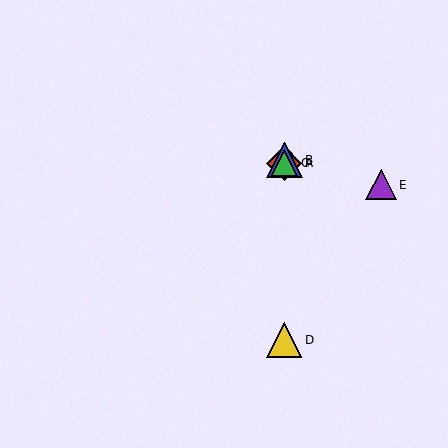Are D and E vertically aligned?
No, D is at x≈284 and E is at x≈381.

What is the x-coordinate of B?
Object B is at x≈284.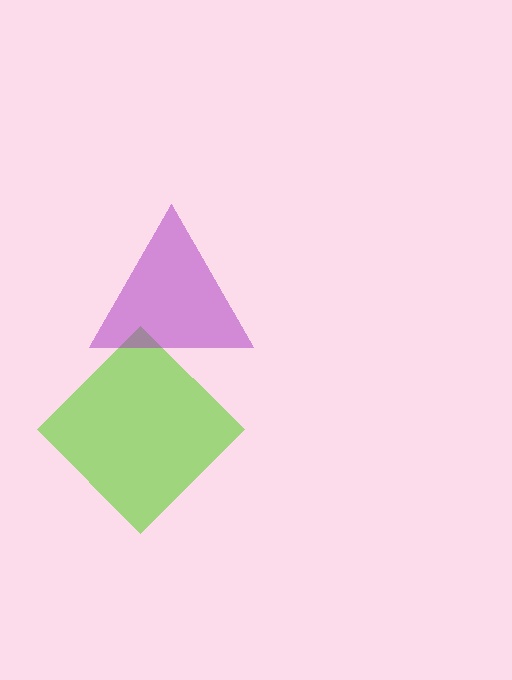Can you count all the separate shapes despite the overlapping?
Yes, there are 2 separate shapes.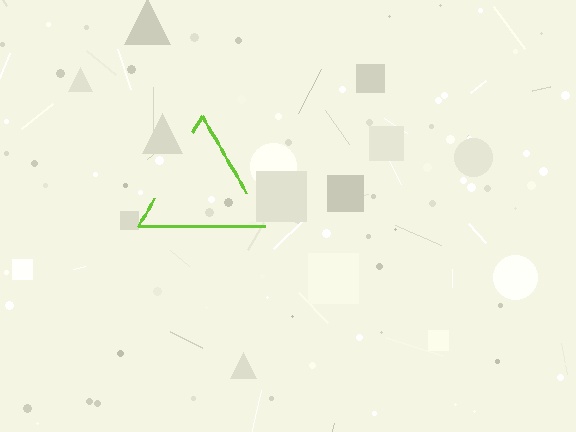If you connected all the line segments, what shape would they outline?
They would outline a triangle.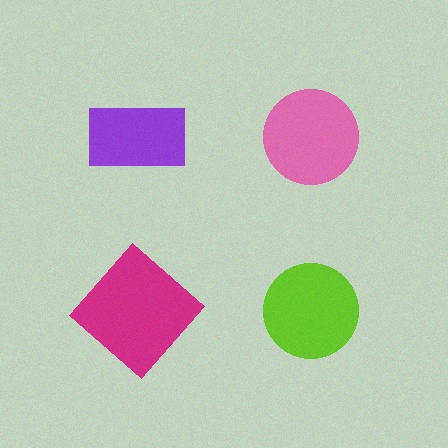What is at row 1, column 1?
A purple rectangle.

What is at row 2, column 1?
A magenta diamond.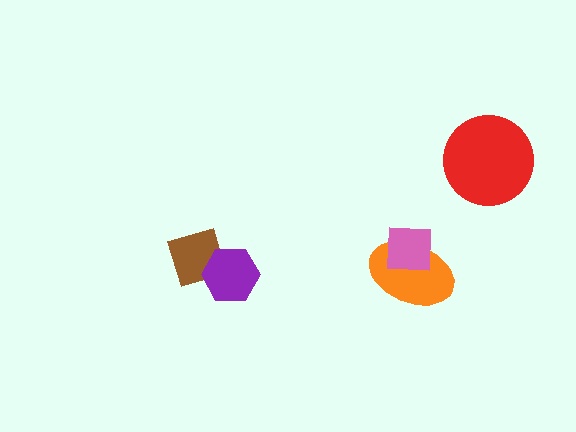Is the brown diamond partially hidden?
Yes, it is partially covered by another shape.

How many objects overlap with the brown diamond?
1 object overlaps with the brown diamond.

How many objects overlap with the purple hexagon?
1 object overlaps with the purple hexagon.